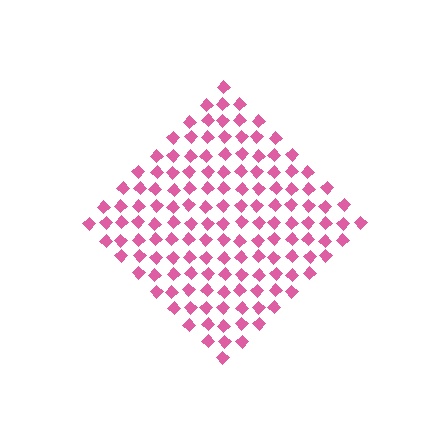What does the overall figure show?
The overall figure shows a diamond.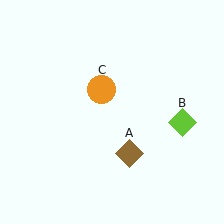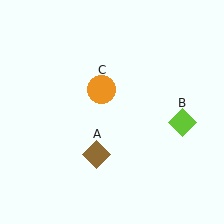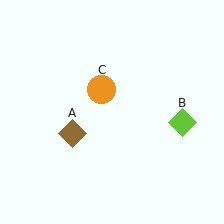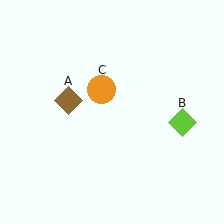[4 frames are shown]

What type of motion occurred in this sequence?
The brown diamond (object A) rotated clockwise around the center of the scene.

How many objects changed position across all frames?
1 object changed position: brown diamond (object A).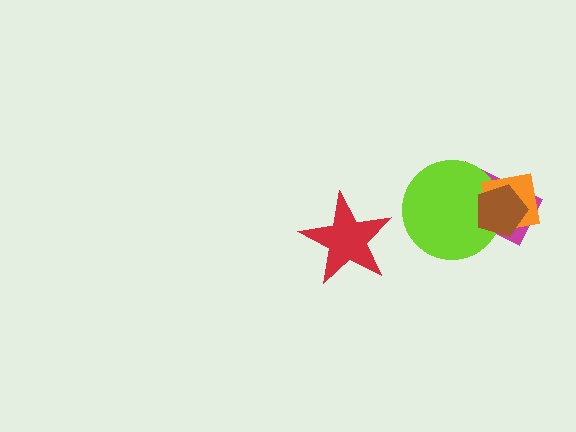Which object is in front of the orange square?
The brown pentagon is in front of the orange square.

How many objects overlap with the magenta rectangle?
3 objects overlap with the magenta rectangle.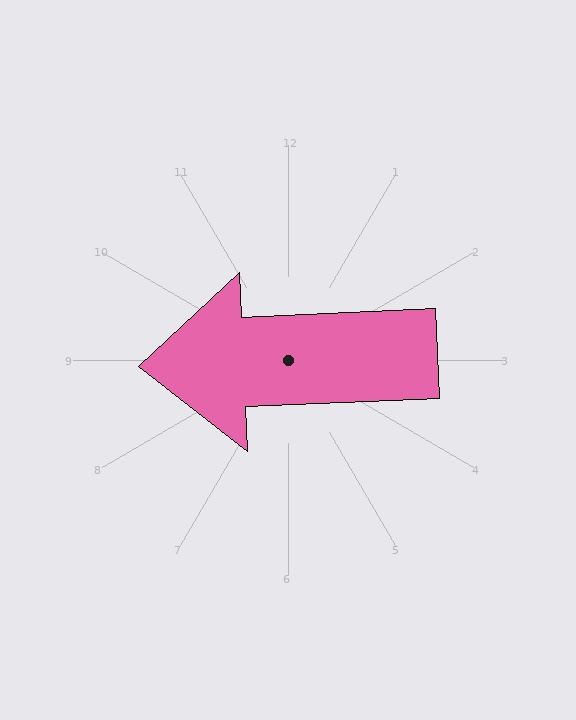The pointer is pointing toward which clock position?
Roughly 9 o'clock.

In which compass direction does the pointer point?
West.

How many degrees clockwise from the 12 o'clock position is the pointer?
Approximately 267 degrees.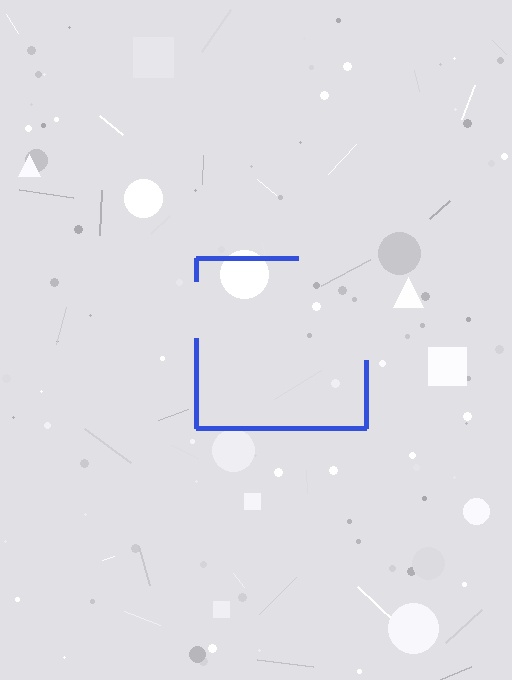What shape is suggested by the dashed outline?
The dashed outline suggests a square.